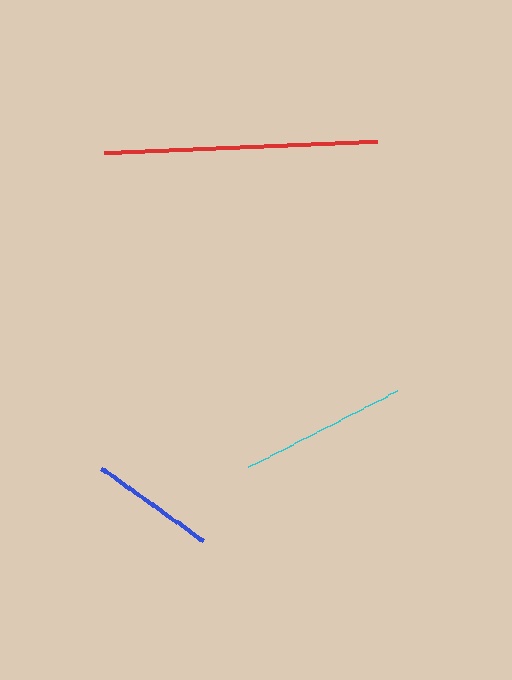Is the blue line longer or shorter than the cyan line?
The cyan line is longer than the blue line.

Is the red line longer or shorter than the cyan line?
The red line is longer than the cyan line.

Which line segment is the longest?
The red line is the longest at approximately 273 pixels.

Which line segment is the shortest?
The blue line is the shortest at approximately 126 pixels.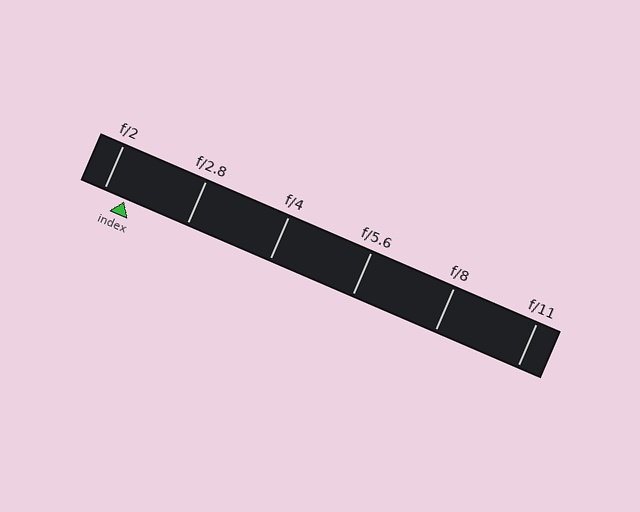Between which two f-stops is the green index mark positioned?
The index mark is between f/2 and f/2.8.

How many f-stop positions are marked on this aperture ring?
There are 6 f-stop positions marked.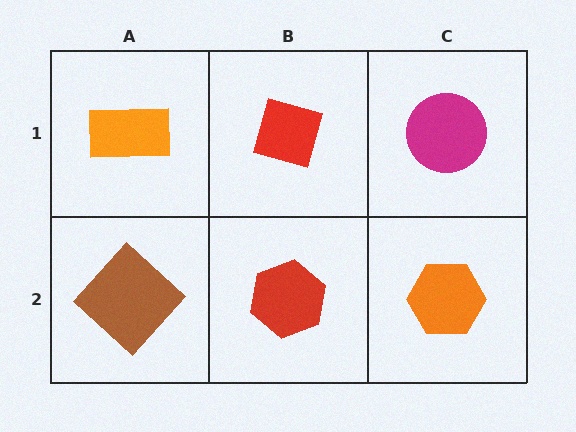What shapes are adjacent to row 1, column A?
A brown diamond (row 2, column A), a red diamond (row 1, column B).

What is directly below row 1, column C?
An orange hexagon.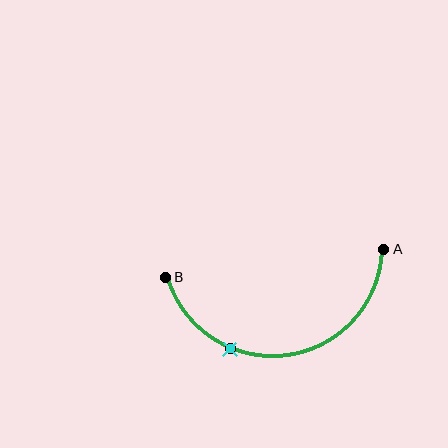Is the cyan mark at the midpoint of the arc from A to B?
No. The cyan mark lies on the arc but is closer to endpoint B. The arc midpoint would be at the point on the curve equidistant along the arc from both A and B.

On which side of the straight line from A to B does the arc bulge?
The arc bulges below the straight line connecting A and B.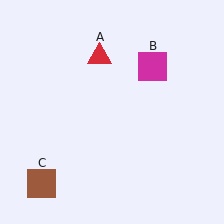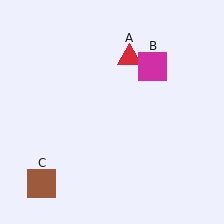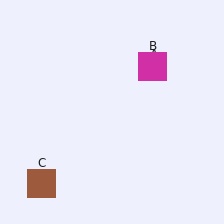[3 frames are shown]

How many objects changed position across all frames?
1 object changed position: red triangle (object A).